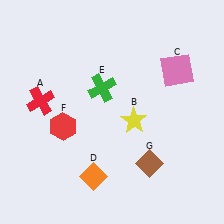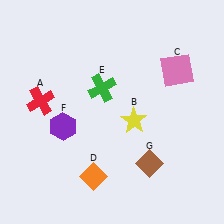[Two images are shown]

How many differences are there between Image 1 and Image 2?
There is 1 difference between the two images.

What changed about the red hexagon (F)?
In Image 1, F is red. In Image 2, it changed to purple.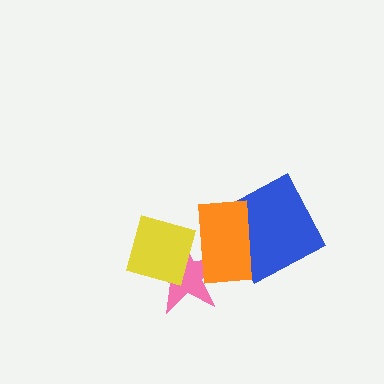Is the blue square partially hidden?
Yes, it is partially covered by another shape.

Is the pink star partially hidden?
Yes, it is partially covered by another shape.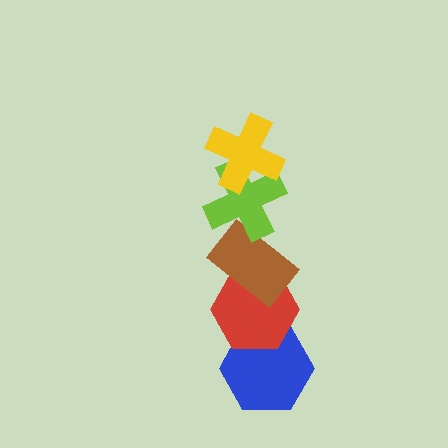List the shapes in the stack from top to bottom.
From top to bottom: the yellow cross, the lime cross, the brown rectangle, the red hexagon, the blue hexagon.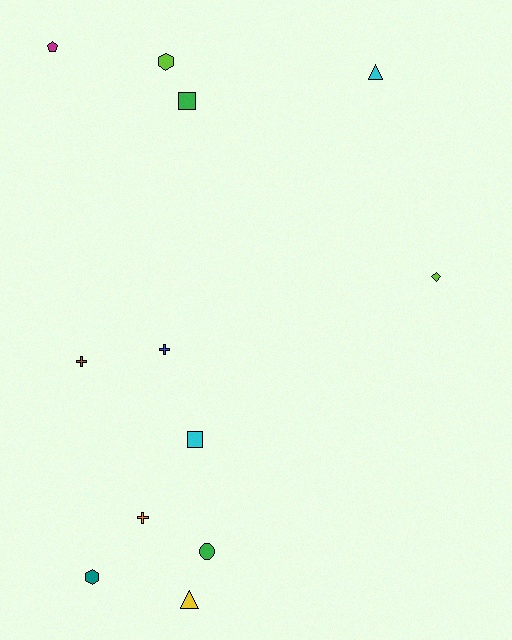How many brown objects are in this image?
There is 1 brown object.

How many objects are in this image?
There are 12 objects.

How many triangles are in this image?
There are 2 triangles.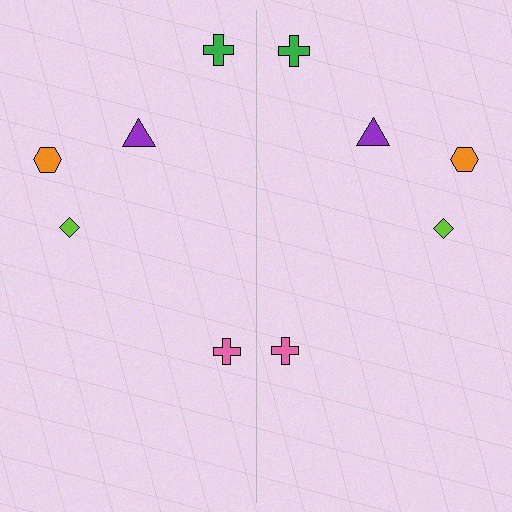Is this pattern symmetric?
Yes, this pattern has bilateral (reflection) symmetry.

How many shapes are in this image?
There are 10 shapes in this image.